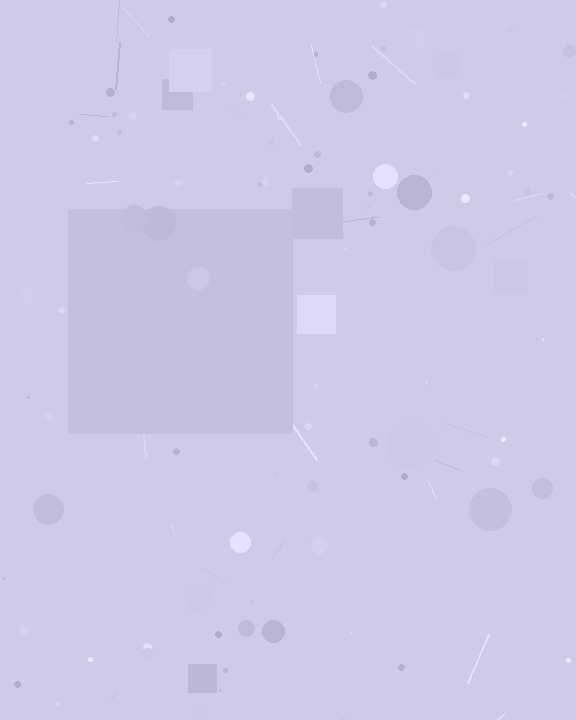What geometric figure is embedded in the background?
A square is embedded in the background.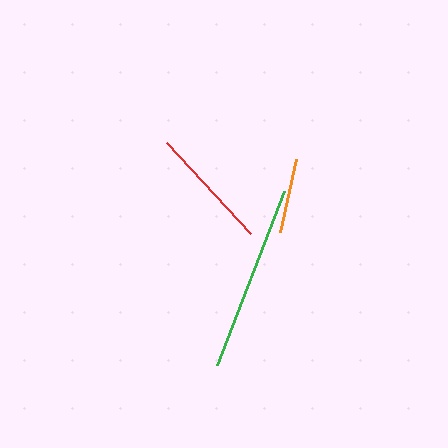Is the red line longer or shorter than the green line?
The green line is longer than the red line.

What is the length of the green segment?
The green segment is approximately 187 pixels long.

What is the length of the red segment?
The red segment is approximately 124 pixels long.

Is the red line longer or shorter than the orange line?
The red line is longer than the orange line.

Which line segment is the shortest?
The orange line is the shortest at approximately 75 pixels.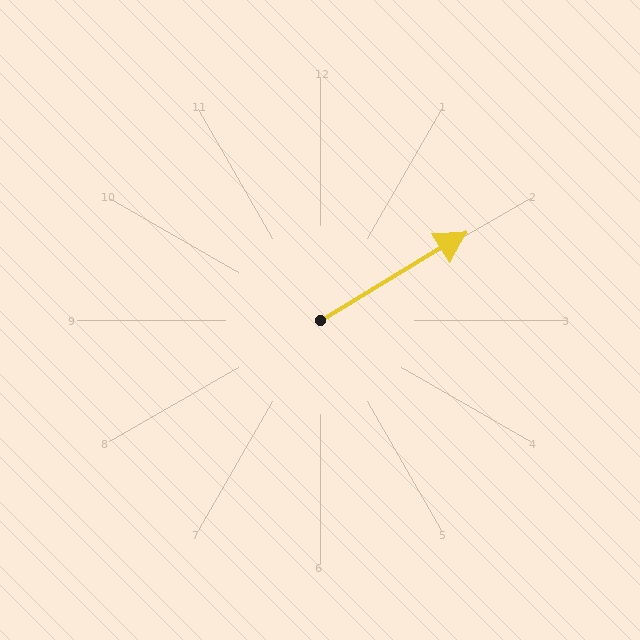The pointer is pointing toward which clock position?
Roughly 2 o'clock.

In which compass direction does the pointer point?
Northeast.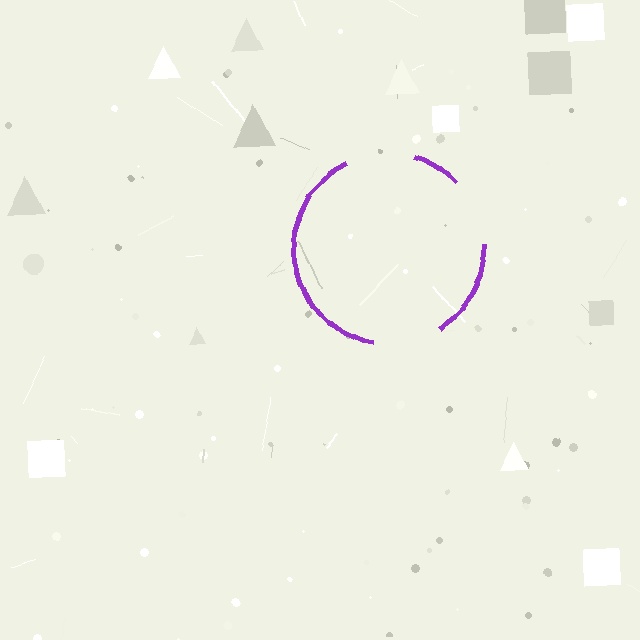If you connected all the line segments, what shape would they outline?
They would outline a circle.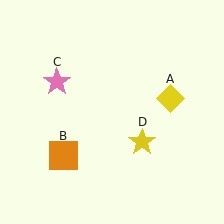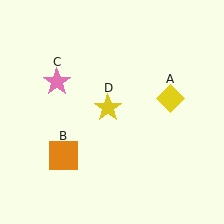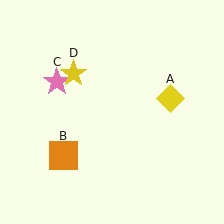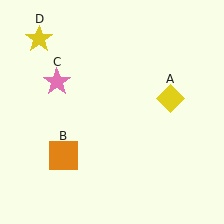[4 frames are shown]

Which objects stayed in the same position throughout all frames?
Yellow diamond (object A) and orange square (object B) and pink star (object C) remained stationary.